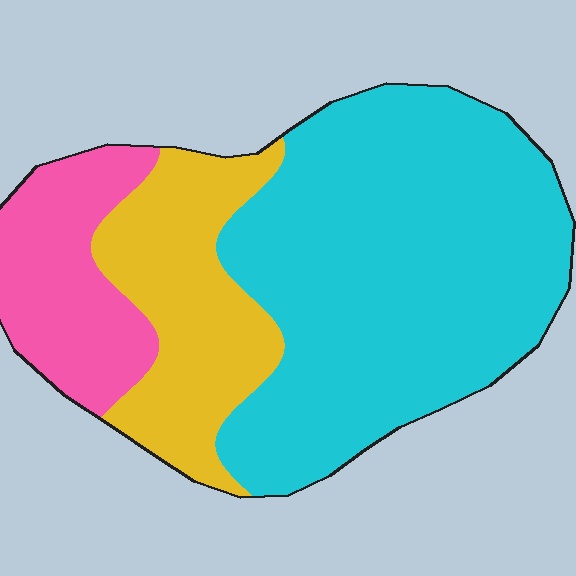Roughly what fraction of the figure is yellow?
Yellow covers 23% of the figure.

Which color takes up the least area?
Pink, at roughly 15%.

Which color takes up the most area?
Cyan, at roughly 60%.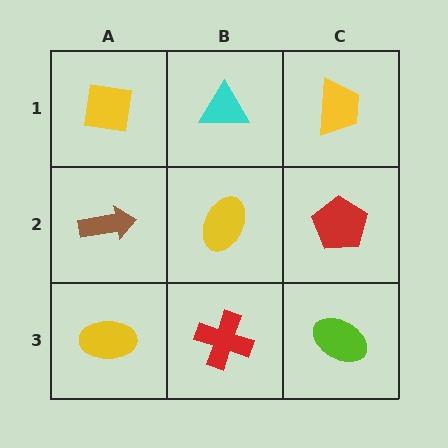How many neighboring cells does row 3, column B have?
3.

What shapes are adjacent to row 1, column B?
A yellow ellipse (row 2, column B), a yellow square (row 1, column A), a yellow trapezoid (row 1, column C).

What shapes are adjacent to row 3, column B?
A yellow ellipse (row 2, column B), a yellow ellipse (row 3, column A), a lime ellipse (row 3, column C).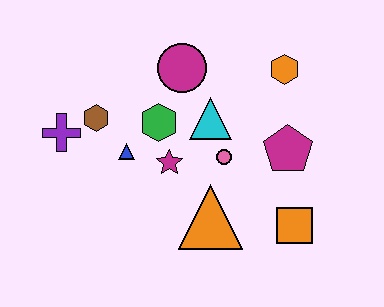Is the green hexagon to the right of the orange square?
No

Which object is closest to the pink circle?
The cyan triangle is closest to the pink circle.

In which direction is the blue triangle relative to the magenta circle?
The blue triangle is below the magenta circle.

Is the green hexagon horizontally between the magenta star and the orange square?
No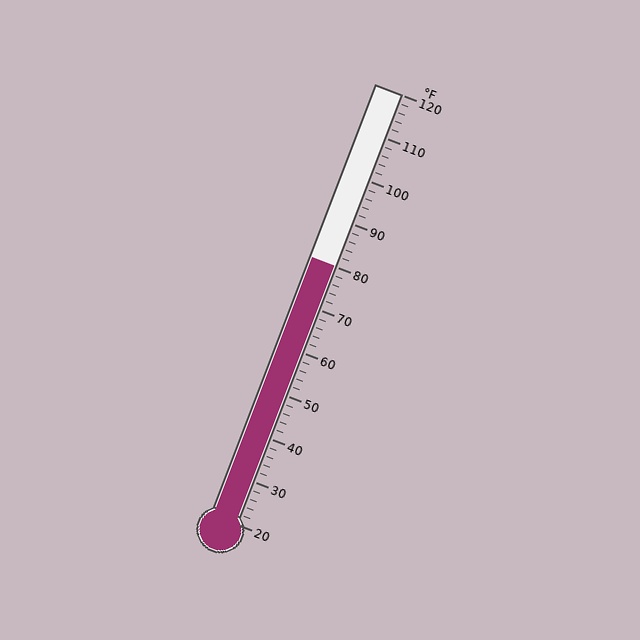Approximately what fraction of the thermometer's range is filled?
The thermometer is filled to approximately 60% of its range.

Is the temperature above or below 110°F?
The temperature is below 110°F.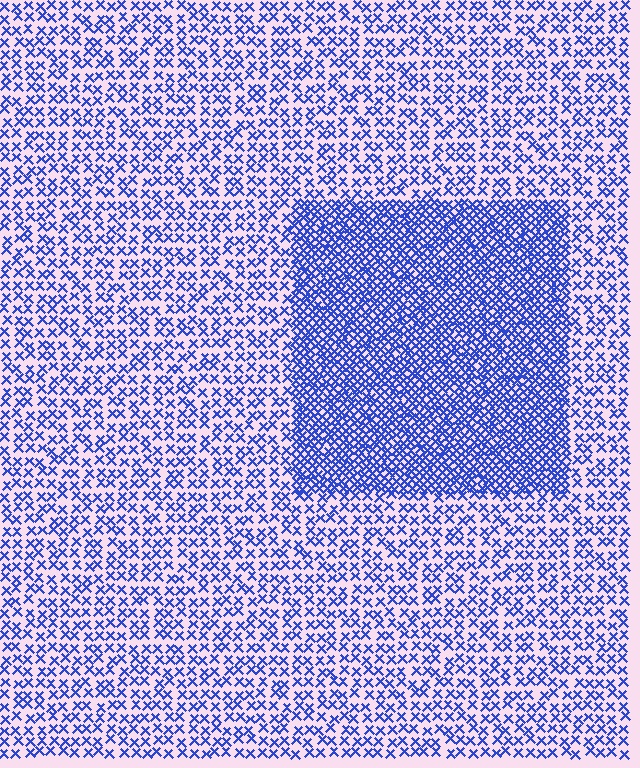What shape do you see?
I see a rectangle.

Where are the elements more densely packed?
The elements are more densely packed inside the rectangle boundary.